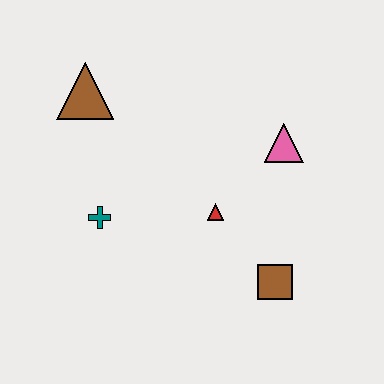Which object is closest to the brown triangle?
The teal cross is closest to the brown triangle.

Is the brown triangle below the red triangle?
No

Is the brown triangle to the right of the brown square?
No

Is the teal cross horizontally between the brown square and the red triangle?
No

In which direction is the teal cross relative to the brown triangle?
The teal cross is below the brown triangle.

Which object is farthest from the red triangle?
The brown triangle is farthest from the red triangle.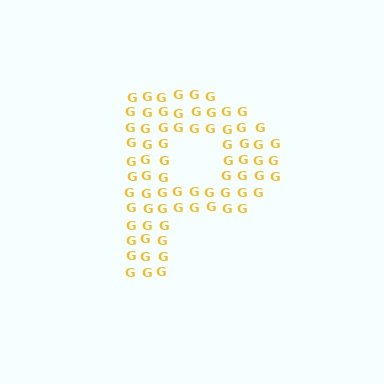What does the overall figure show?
The overall figure shows the letter P.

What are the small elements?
The small elements are letter G's.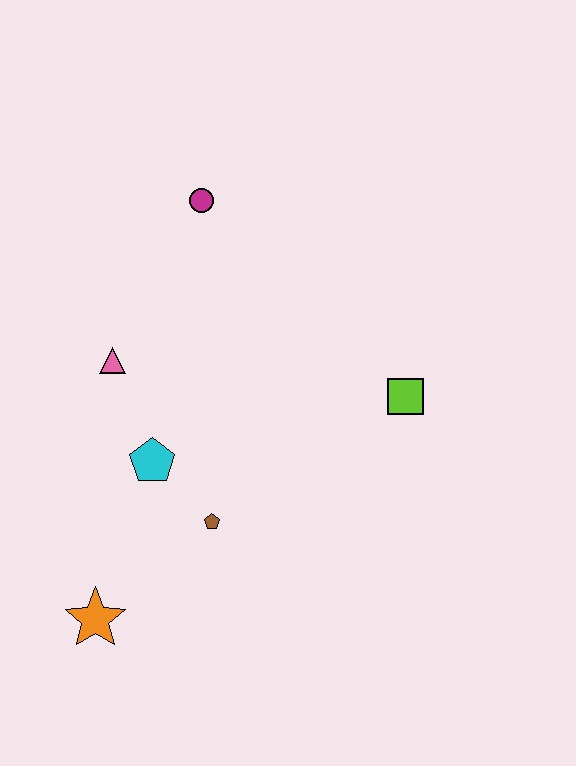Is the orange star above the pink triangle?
No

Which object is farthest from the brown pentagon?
The magenta circle is farthest from the brown pentagon.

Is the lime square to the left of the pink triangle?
No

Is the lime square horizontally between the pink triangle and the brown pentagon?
No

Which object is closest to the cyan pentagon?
The brown pentagon is closest to the cyan pentagon.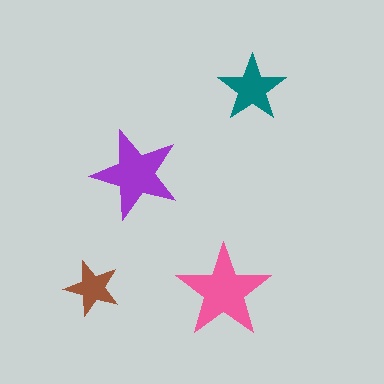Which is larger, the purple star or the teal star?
The purple one.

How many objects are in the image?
There are 4 objects in the image.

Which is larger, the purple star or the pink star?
The pink one.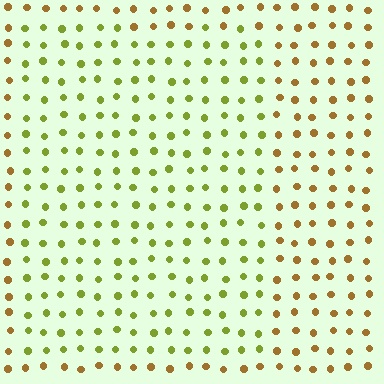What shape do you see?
I see a rectangle.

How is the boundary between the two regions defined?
The boundary is defined purely by a slight shift in hue (about 42 degrees). Spacing, size, and orientation are identical on both sides.